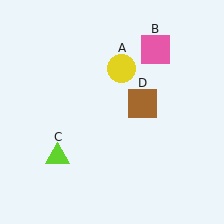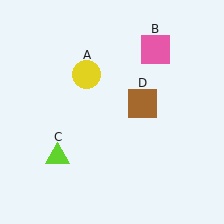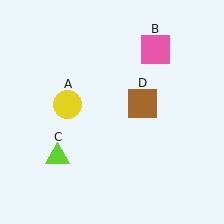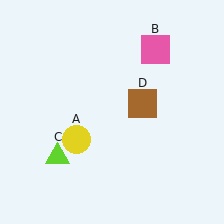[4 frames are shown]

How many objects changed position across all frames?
1 object changed position: yellow circle (object A).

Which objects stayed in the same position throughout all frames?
Pink square (object B) and lime triangle (object C) and brown square (object D) remained stationary.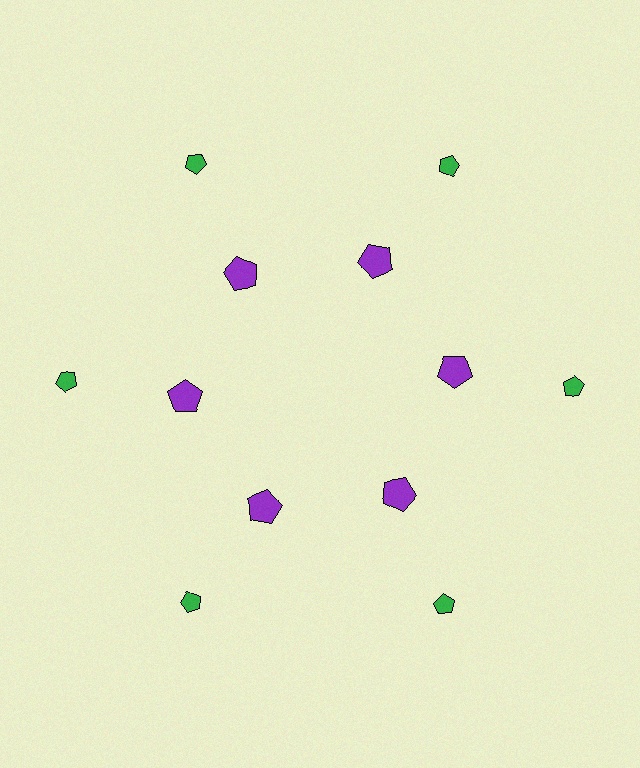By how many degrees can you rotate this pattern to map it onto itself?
The pattern maps onto itself every 60 degrees of rotation.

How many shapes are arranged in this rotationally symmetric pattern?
There are 12 shapes, arranged in 6 groups of 2.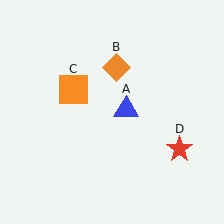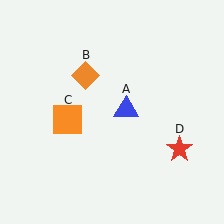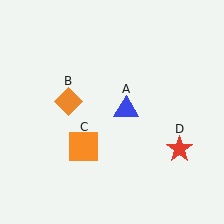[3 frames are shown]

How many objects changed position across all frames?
2 objects changed position: orange diamond (object B), orange square (object C).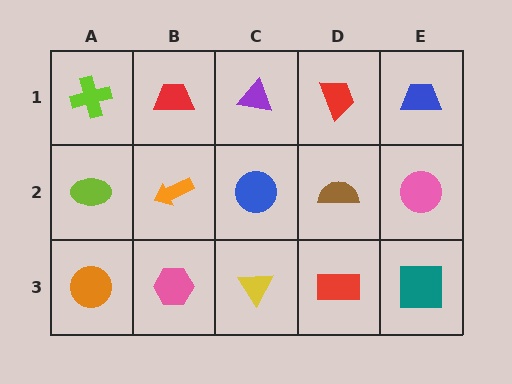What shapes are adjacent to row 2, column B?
A red trapezoid (row 1, column B), a pink hexagon (row 3, column B), a lime ellipse (row 2, column A), a blue circle (row 2, column C).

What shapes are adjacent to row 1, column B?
An orange arrow (row 2, column B), a lime cross (row 1, column A), a purple triangle (row 1, column C).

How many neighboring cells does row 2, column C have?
4.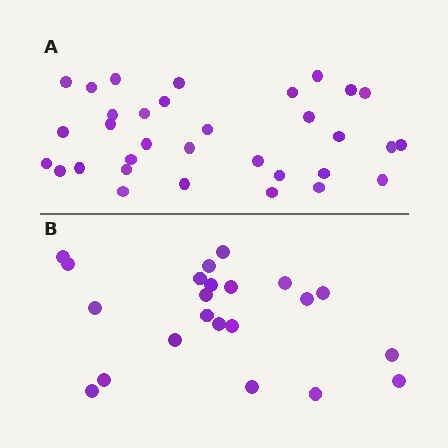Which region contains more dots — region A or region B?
Region A (the top region) has more dots.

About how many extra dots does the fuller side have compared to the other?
Region A has roughly 12 or so more dots than region B.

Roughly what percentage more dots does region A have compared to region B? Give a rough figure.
About 50% more.